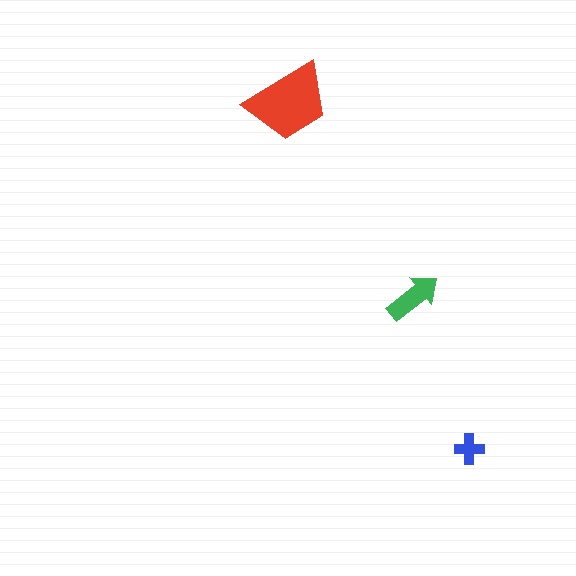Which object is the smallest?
The blue cross.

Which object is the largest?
The red trapezoid.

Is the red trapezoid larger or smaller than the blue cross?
Larger.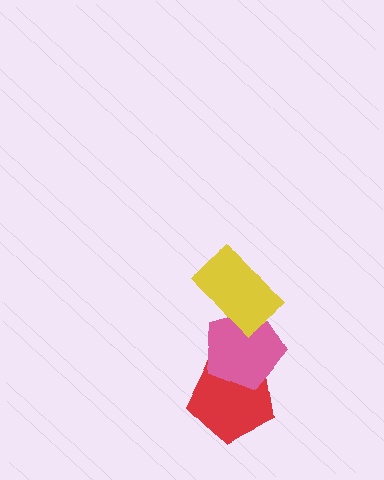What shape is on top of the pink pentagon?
The yellow rectangle is on top of the pink pentagon.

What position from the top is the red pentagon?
The red pentagon is 3rd from the top.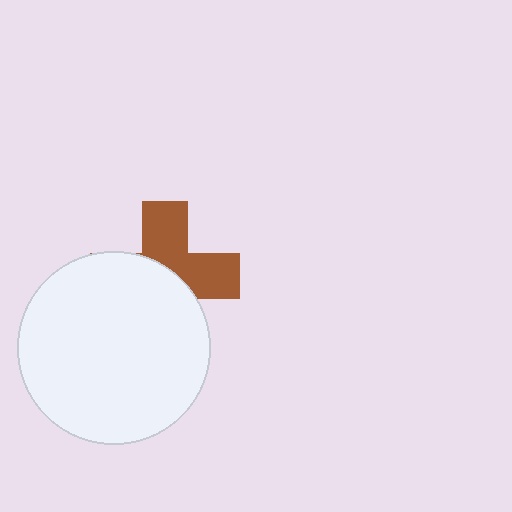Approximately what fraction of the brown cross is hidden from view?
Roughly 54% of the brown cross is hidden behind the white circle.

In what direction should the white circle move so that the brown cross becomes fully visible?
The white circle should move down. That is the shortest direction to clear the overlap and leave the brown cross fully visible.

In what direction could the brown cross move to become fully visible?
The brown cross could move up. That would shift it out from behind the white circle entirely.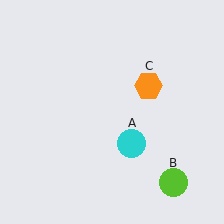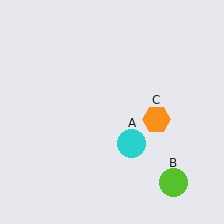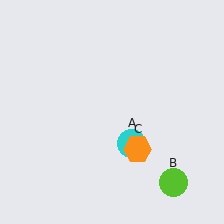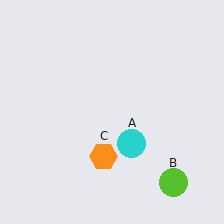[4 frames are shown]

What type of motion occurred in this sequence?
The orange hexagon (object C) rotated clockwise around the center of the scene.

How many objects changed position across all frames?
1 object changed position: orange hexagon (object C).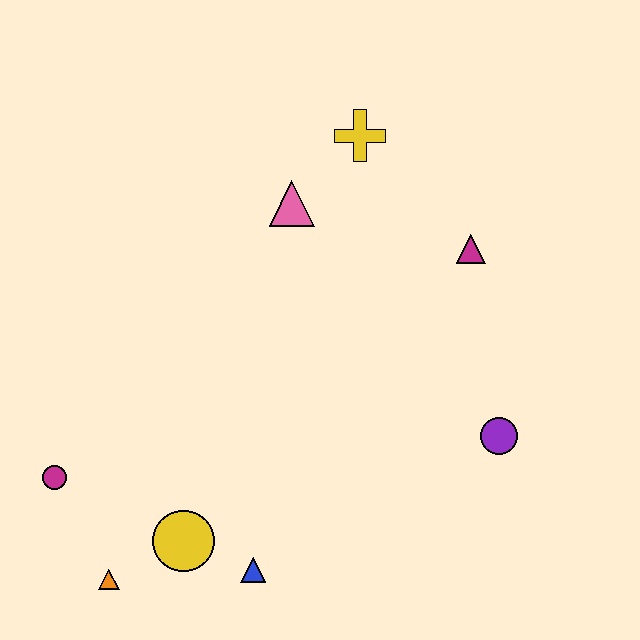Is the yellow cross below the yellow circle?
No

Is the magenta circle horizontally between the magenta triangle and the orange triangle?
No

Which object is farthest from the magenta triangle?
The orange triangle is farthest from the magenta triangle.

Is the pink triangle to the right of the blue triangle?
Yes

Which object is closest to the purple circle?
The magenta triangle is closest to the purple circle.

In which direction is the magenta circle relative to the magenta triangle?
The magenta circle is to the left of the magenta triangle.